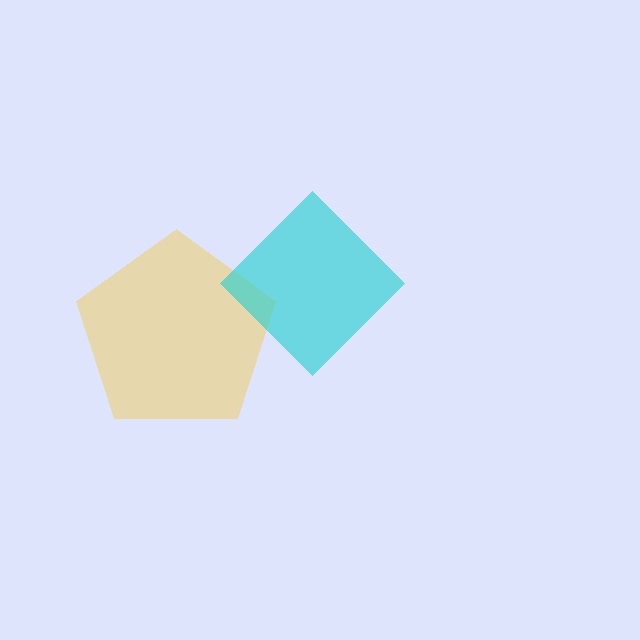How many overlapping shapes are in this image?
There are 2 overlapping shapes in the image.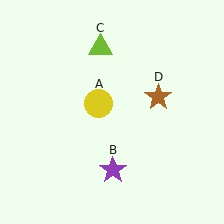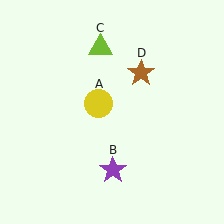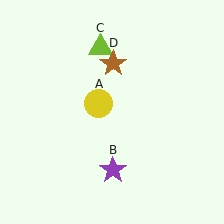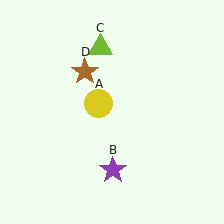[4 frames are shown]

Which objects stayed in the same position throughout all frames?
Yellow circle (object A) and purple star (object B) and lime triangle (object C) remained stationary.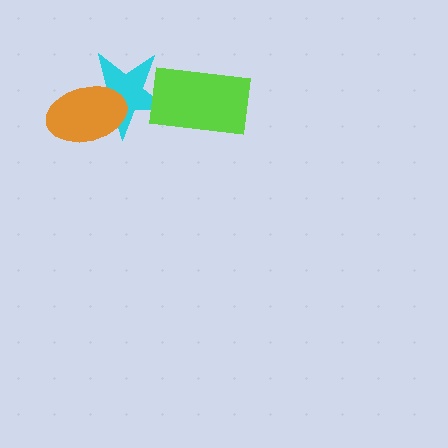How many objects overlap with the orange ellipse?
1 object overlaps with the orange ellipse.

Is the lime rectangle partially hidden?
No, no other shape covers it.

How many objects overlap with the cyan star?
2 objects overlap with the cyan star.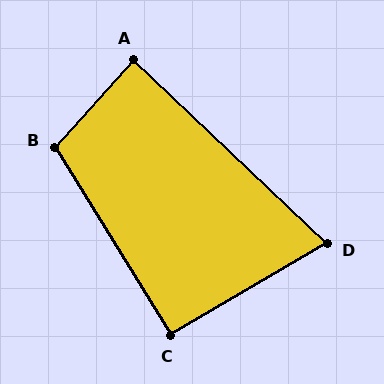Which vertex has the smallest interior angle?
D, at approximately 74 degrees.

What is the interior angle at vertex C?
Approximately 91 degrees (approximately right).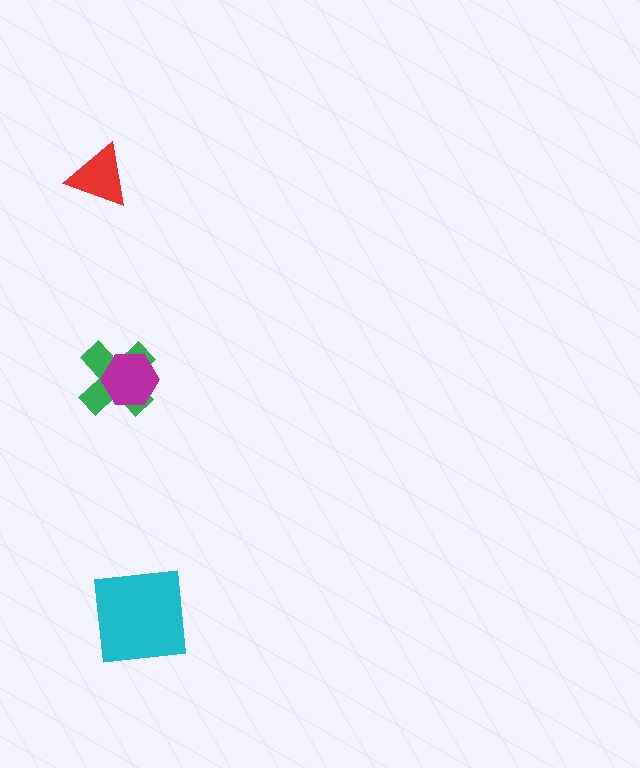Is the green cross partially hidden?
Yes, it is partially covered by another shape.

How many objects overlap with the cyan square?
0 objects overlap with the cyan square.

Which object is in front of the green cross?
The magenta hexagon is in front of the green cross.